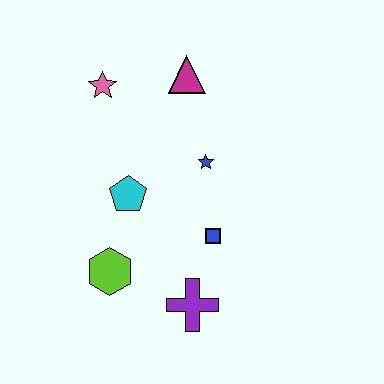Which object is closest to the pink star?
The magenta triangle is closest to the pink star.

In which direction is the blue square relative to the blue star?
The blue square is below the blue star.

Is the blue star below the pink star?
Yes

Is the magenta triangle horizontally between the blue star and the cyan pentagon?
Yes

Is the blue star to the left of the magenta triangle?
No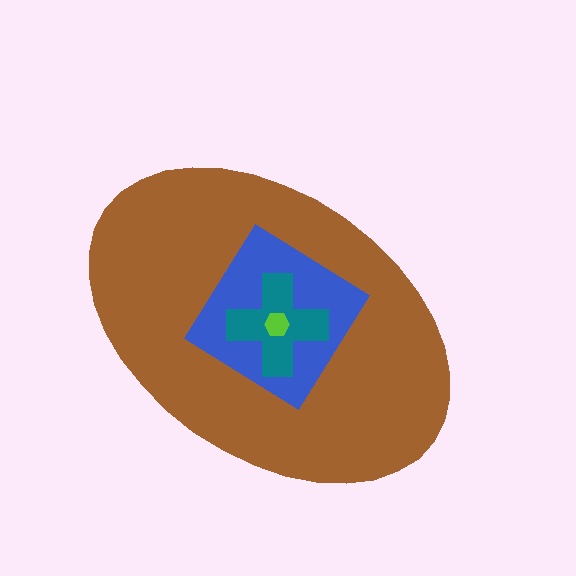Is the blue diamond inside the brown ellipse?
Yes.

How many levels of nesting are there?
4.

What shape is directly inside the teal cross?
The lime hexagon.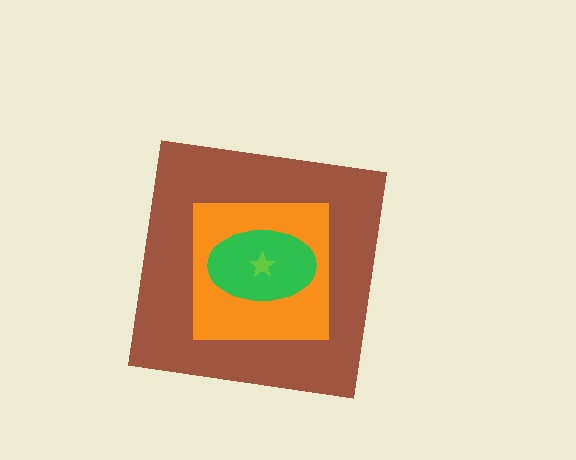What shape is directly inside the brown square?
The orange square.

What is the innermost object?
The lime star.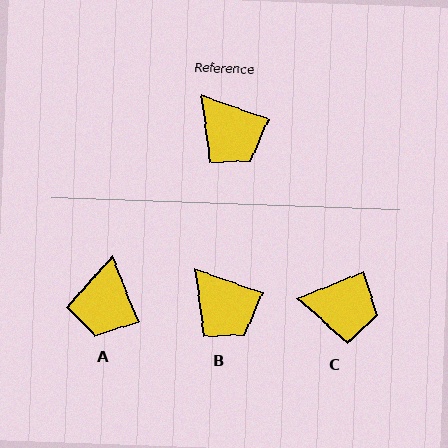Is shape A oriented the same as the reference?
No, it is off by about 49 degrees.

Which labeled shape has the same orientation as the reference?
B.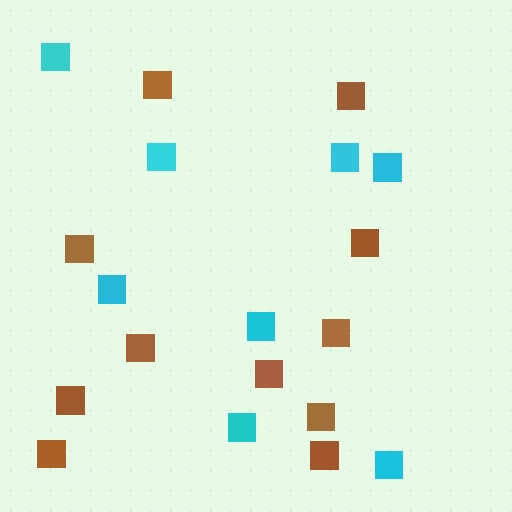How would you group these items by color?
There are 2 groups: one group of cyan squares (8) and one group of brown squares (11).